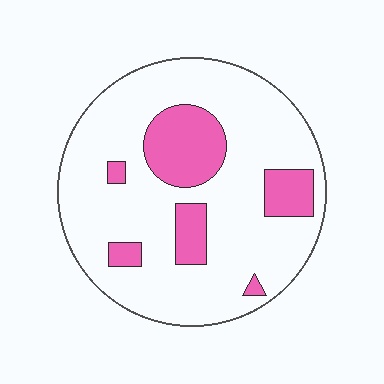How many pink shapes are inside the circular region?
6.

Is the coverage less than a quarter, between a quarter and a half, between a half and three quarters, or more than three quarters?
Less than a quarter.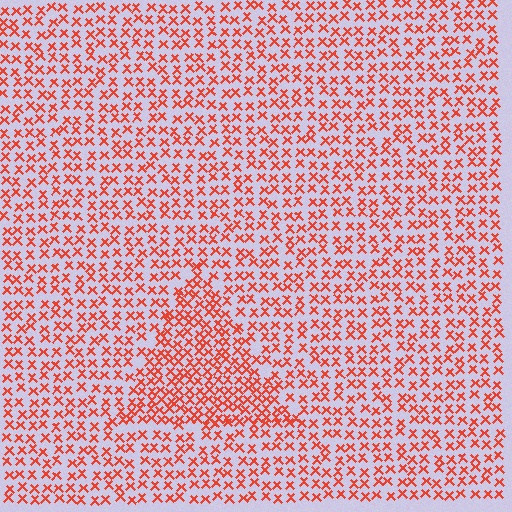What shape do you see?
I see a triangle.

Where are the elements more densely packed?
The elements are more densely packed inside the triangle boundary.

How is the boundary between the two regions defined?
The boundary is defined by a change in element density (approximately 1.6x ratio). All elements are the same color, size, and shape.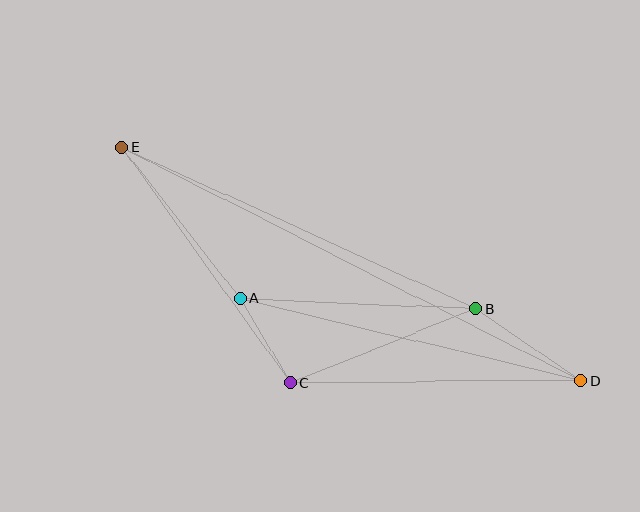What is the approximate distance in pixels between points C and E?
The distance between C and E is approximately 289 pixels.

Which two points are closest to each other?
Points A and C are closest to each other.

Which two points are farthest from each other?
Points D and E are farthest from each other.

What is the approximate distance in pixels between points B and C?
The distance between B and C is approximately 201 pixels.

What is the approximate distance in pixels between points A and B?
The distance between A and B is approximately 236 pixels.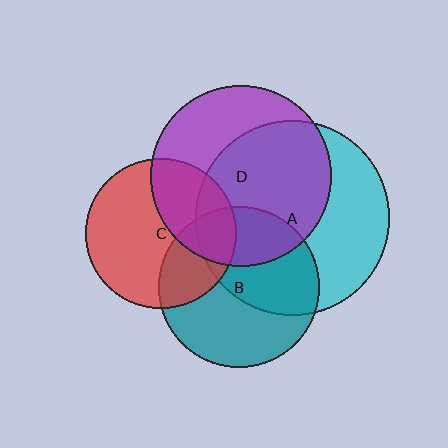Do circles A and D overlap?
Yes.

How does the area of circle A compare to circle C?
Approximately 1.7 times.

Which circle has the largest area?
Circle A (cyan).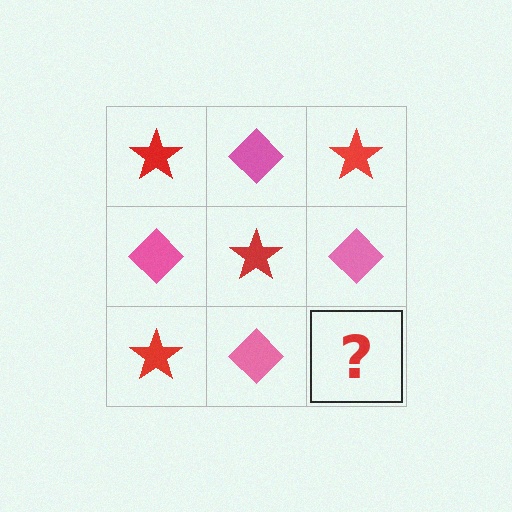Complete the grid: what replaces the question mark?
The question mark should be replaced with a red star.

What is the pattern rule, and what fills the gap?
The rule is that it alternates red star and pink diamond in a checkerboard pattern. The gap should be filled with a red star.